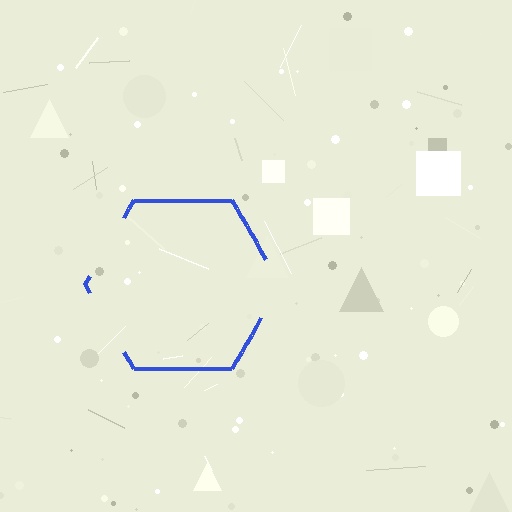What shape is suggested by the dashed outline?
The dashed outline suggests a hexagon.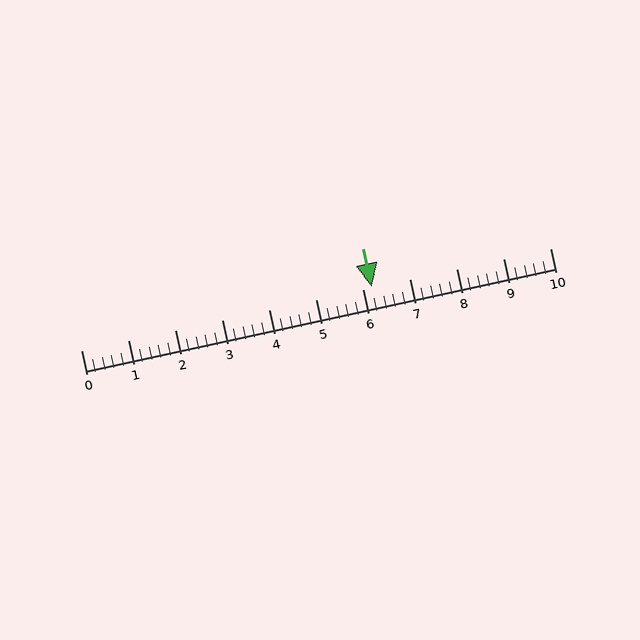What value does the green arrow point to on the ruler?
The green arrow points to approximately 6.2.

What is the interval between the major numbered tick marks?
The major tick marks are spaced 1 units apart.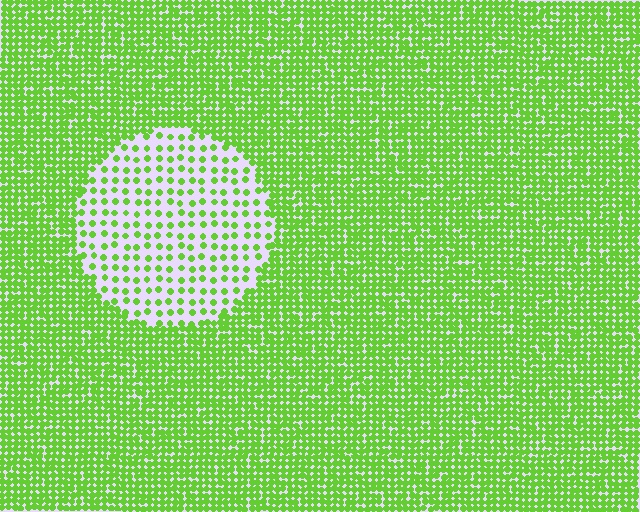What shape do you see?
I see a circle.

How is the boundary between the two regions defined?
The boundary is defined by a change in element density (approximately 2.9x ratio). All elements are the same color, size, and shape.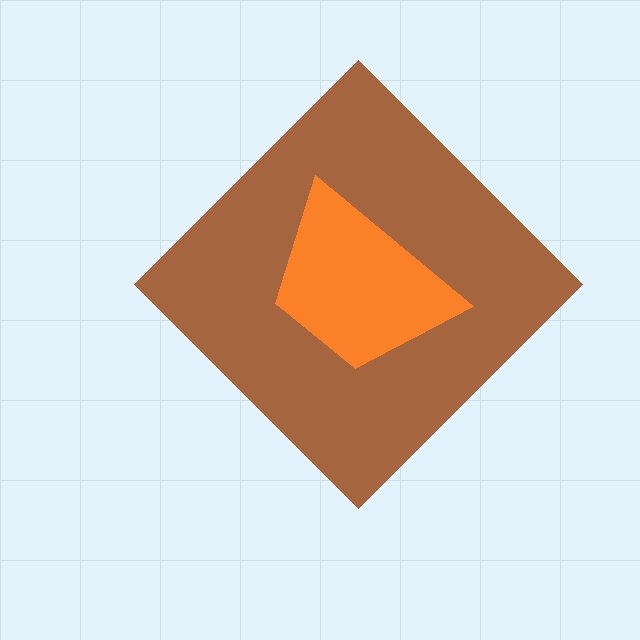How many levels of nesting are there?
2.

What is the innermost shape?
The orange trapezoid.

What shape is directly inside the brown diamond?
The orange trapezoid.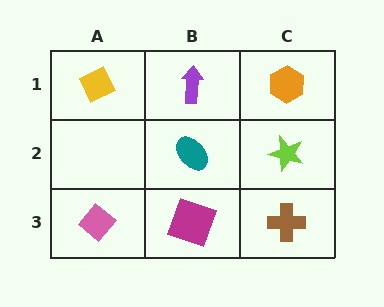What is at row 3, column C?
A brown cross.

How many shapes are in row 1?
3 shapes.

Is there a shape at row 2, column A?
No, that cell is empty.